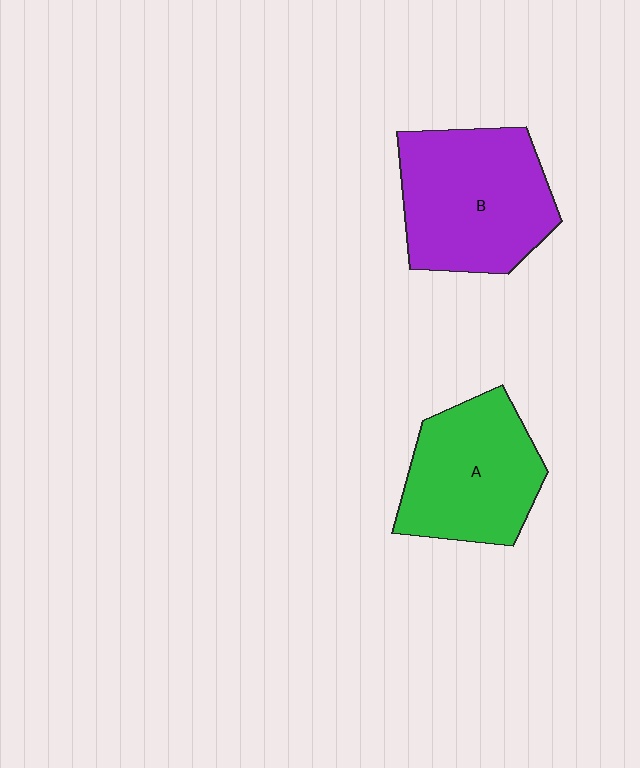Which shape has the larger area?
Shape B (purple).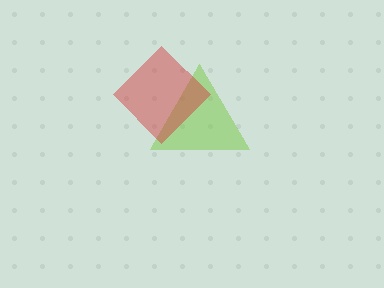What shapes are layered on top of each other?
The layered shapes are: a lime triangle, a red diamond.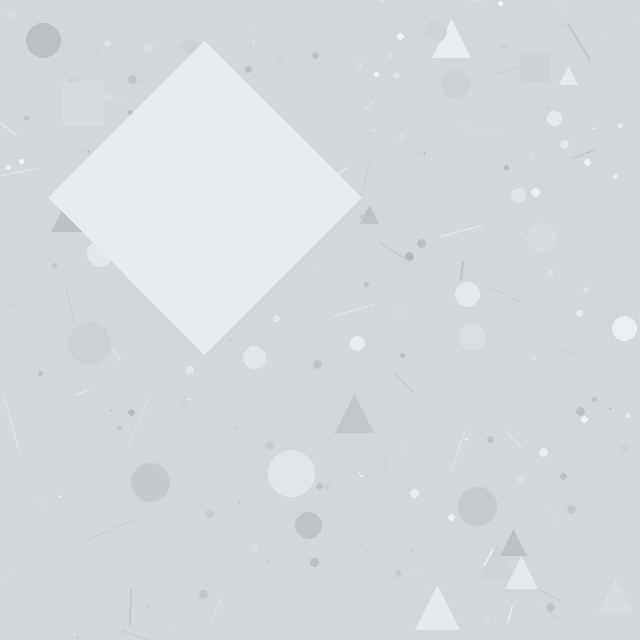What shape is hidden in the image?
A diamond is hidden in the image.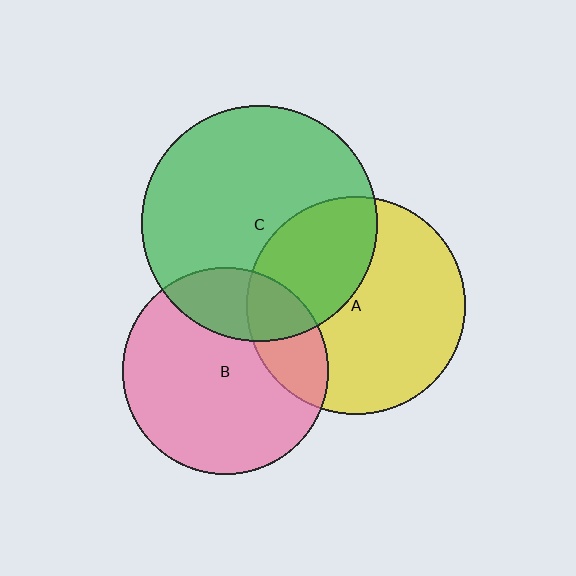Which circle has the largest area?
Circle C (green).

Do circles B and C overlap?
Yes.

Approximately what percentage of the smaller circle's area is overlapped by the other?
Approximately 25%.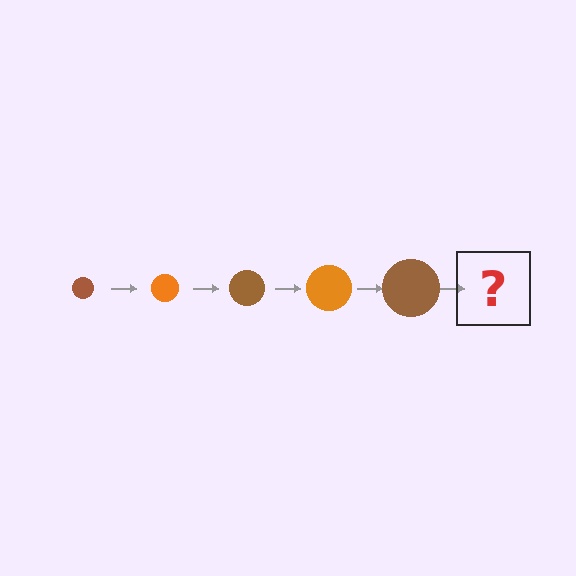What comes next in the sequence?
The next element should be an orange circle, larger than the previous one.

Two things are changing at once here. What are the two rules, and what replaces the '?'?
The two rules are that the circle grows larger each step and the color cycles through brown and orange. The '?' should be an orange circle, larger than the previous one.